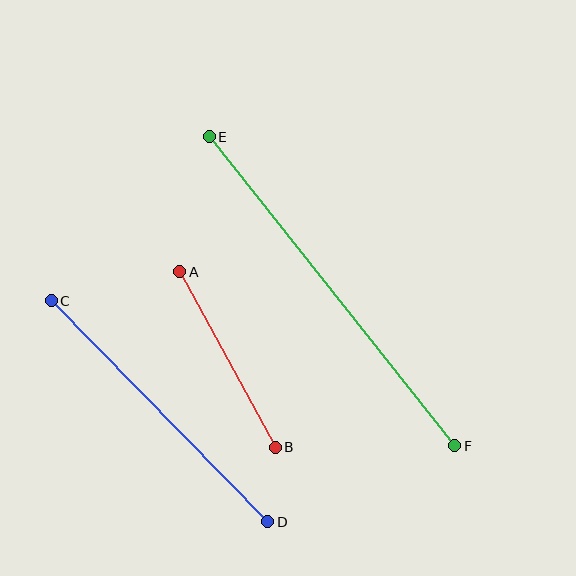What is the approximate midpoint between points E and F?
The midpoint is at approximately (332, 291) pixels.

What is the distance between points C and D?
The distance is approximately 309 pixels.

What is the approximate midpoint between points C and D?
The midpoint is at approximately (159, 411) pixels.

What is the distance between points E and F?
The distance is approximately 395 pixels.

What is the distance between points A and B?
The distance is approximately 200 pixels.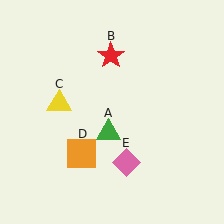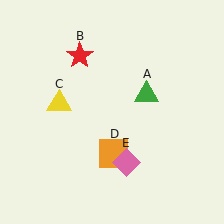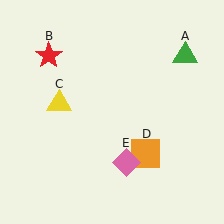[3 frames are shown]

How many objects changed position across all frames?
3 objects changed position: green triangle (object A), red star (object B), orange square (object D).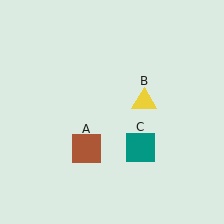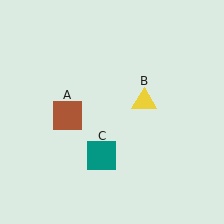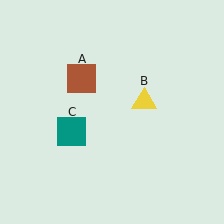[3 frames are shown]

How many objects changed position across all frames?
2 objects changed position: brown square (object A), teal square (object C).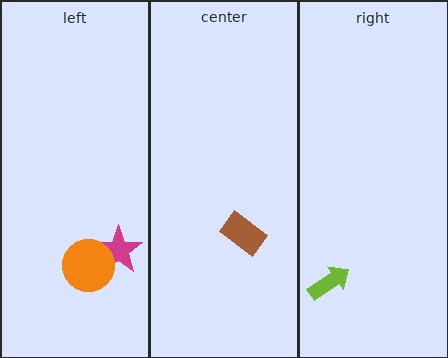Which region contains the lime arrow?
The right region.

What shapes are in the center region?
The brown rectangle.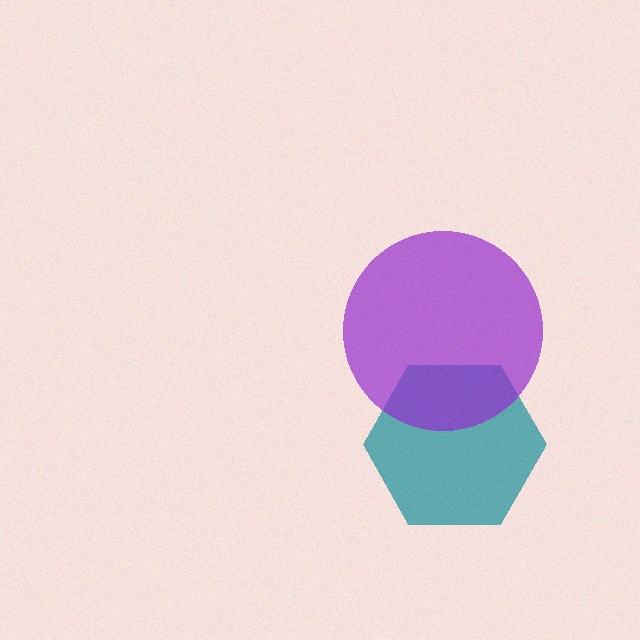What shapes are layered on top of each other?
The layered shapes are: a teal hexagon, a purple circle.